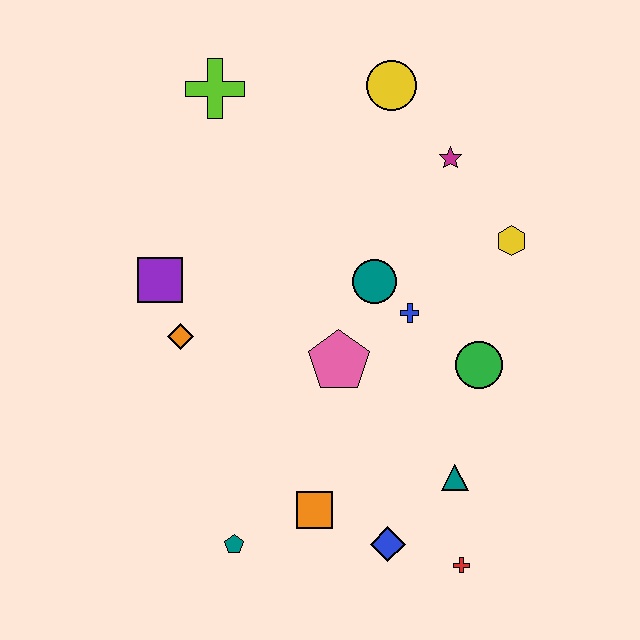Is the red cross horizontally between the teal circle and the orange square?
No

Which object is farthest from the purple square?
The red cross is farthest from the purple square.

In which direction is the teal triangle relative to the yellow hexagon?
The teal triangle is below the yellow hexagon.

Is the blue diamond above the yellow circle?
No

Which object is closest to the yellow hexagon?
The magenta star is closest to the yellow hexagon.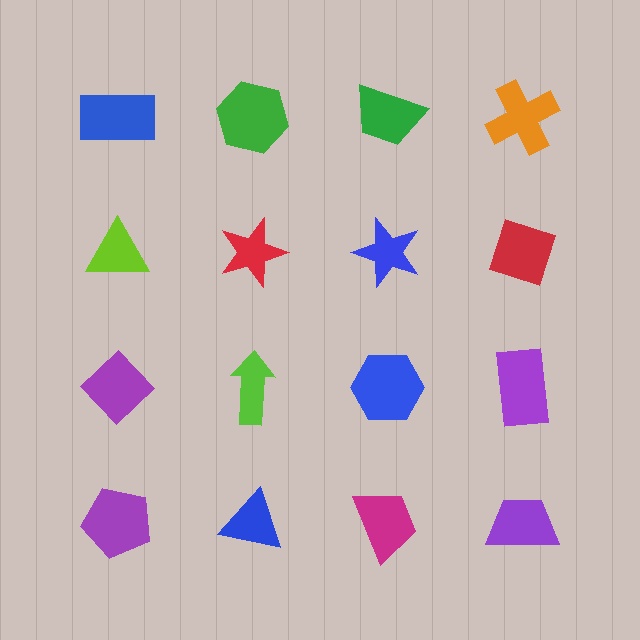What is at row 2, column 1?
A lime triangle.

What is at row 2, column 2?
A red star.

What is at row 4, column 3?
A magenta trapezoid.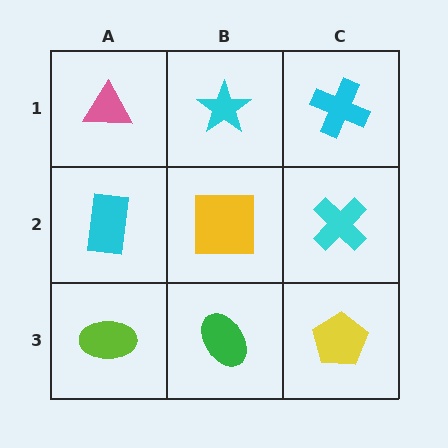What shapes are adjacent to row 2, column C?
A cyan cross (row 1, column C), a yellow pentagon (row 3, column C), a yellow square (row 2, column B).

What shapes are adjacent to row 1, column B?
A yellow square (row 2, column B), a pink triangle (row 1, column A), a cyan cross (row 1, column C).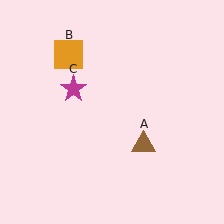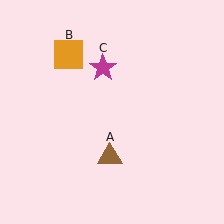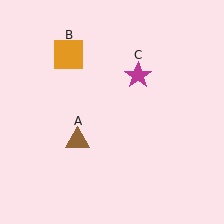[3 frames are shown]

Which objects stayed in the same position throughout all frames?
Orange square (object B) remained stationary.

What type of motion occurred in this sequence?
The brown triangle (object A), magenta star (object C) rotated clockwise around the center of the scene.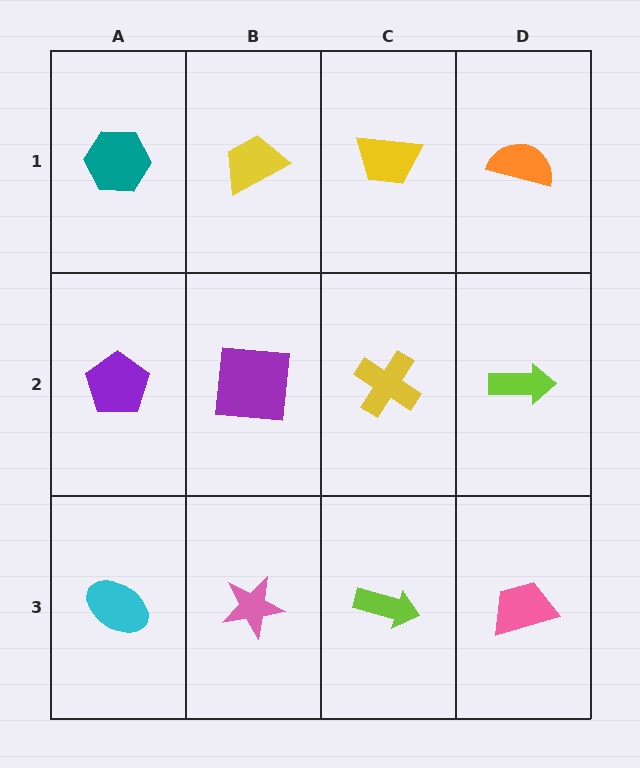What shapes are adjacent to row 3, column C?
A yellow cross (row 2, column C), a pink star (row 3, column B), a pink trapezoid (row 3, column D).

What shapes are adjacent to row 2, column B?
A yellow trapezoid (row 1, column B), a pink star (row 3, column B), a purple pentagon (row 2, column A), a yellow cross (row 2, column C).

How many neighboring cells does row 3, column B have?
3.